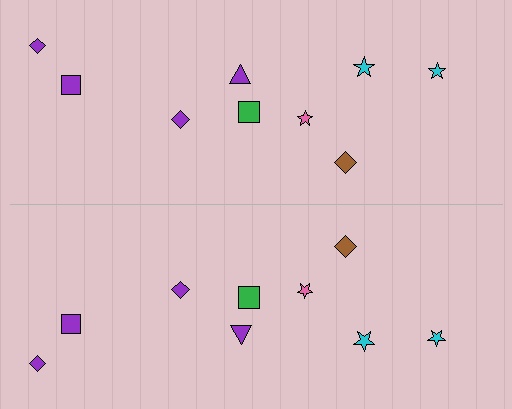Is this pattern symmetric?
Yes, this pattern has bilateral (reflection) symmetry.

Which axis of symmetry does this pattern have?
The pattern has a horizontal axis of symmetry running through the center of the image.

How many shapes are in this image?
There are 18 shapes in this image.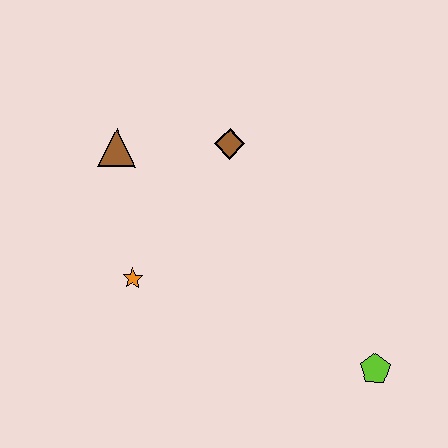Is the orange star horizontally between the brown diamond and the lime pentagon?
No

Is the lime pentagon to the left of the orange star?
No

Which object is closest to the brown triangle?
The brown diamond is closest to the brown triangle.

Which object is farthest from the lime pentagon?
The brown triangle is farthest from the lime pentagon.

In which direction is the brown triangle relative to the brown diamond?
The brown triangle is to the left of the brown diamond.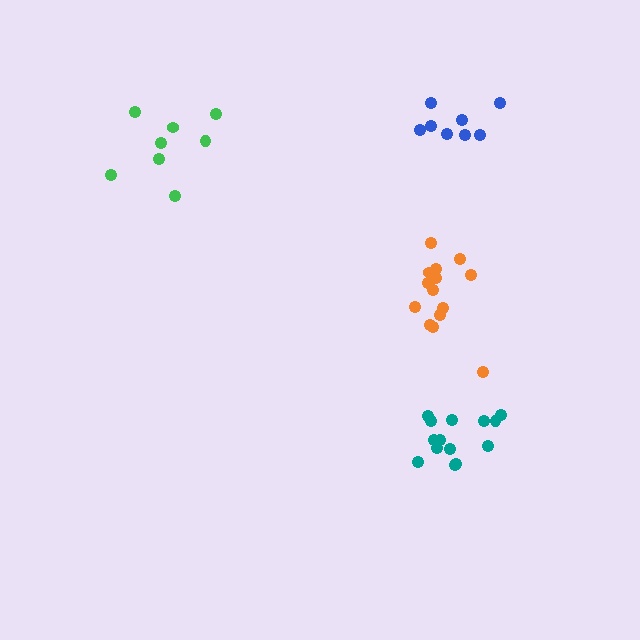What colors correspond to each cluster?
The clusters are colored: teal, green, orange, blue.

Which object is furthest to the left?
The green cluster is leftmost.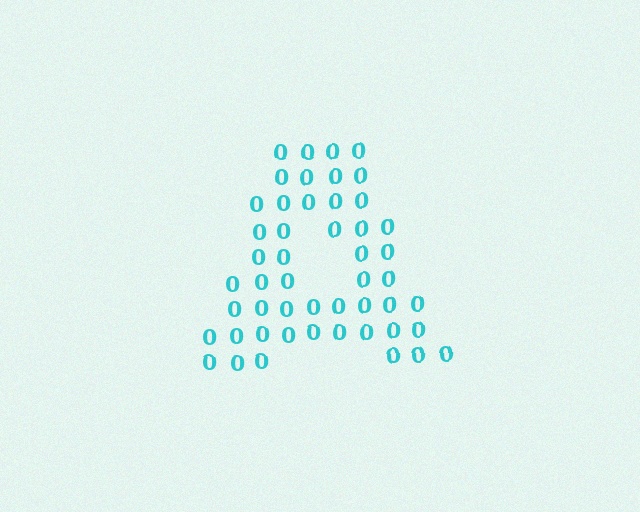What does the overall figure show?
The overall figure shows the letter A.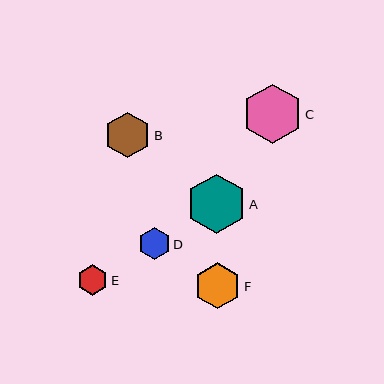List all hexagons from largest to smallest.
From largest to smallest: A, C, F, B, D, E.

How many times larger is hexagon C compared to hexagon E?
Hexagon C is approximately 1.9 times the size of hexagon E.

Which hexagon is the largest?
Hexagon A is the largest with a size of approximately 60 pixels.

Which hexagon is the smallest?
Hexagon E is the smallest with a size of approximately 31 pixels.